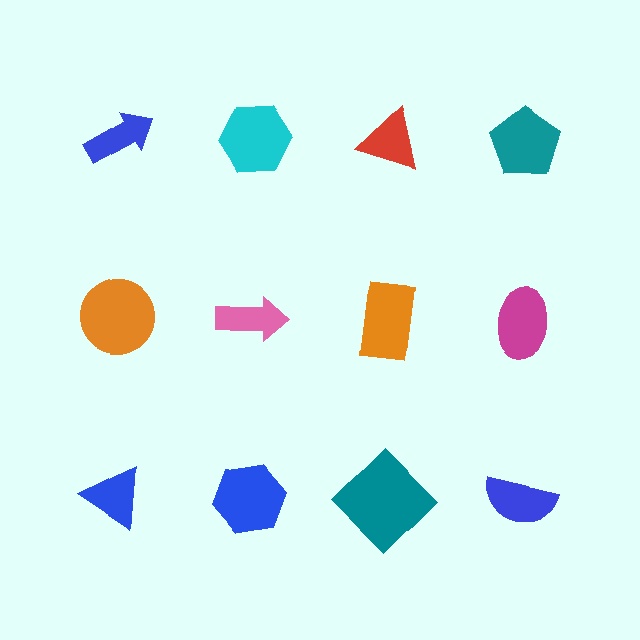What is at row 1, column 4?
A teal pentagon.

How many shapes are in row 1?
4 shapes.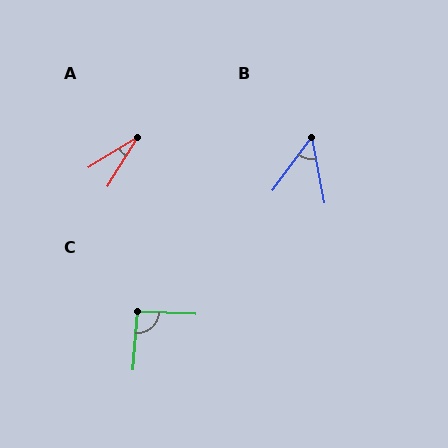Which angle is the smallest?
A, at approximately 27 degrees.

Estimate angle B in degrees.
Approximately 47 degrees.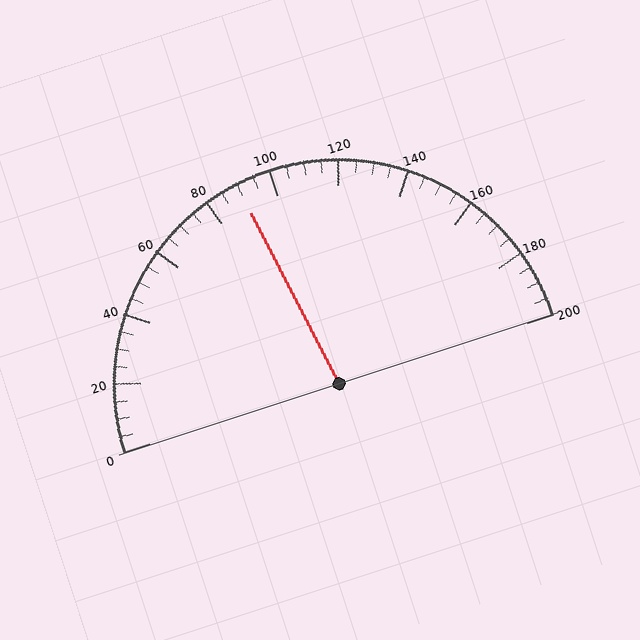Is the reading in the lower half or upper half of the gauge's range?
The reading is in the lower half of the range (0 to 200).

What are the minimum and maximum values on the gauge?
The gauge ranges from 0 to 200.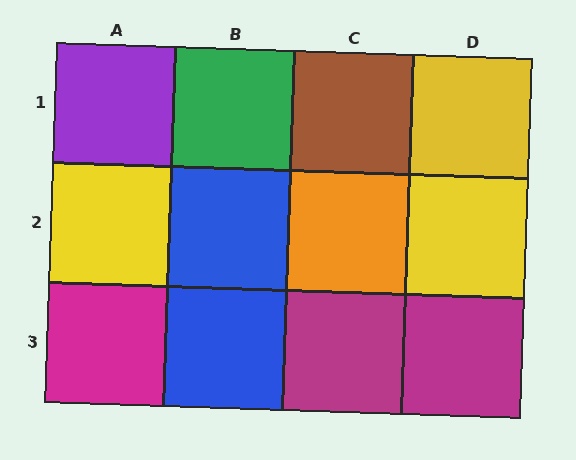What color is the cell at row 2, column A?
Yellow.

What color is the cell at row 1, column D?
Yellow.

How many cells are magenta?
3 cells are magenta.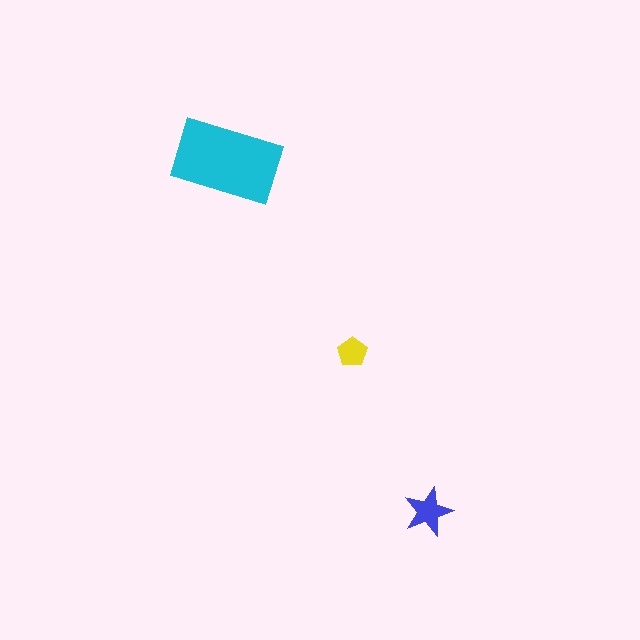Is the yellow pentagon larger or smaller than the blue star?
Smaller.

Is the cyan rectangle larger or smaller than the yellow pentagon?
Larger.